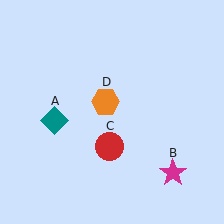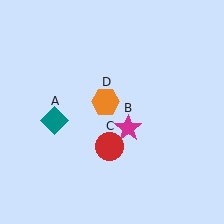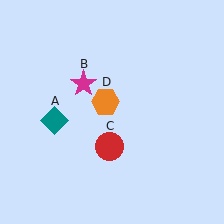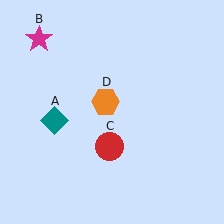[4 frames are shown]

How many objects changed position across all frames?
1 object changed position: magenta star (object B).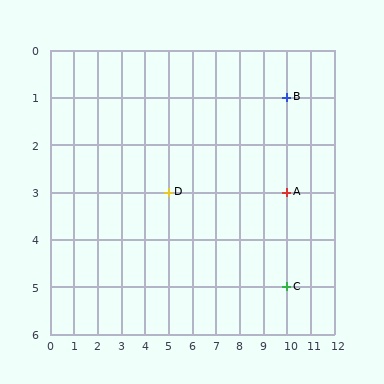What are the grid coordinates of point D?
Point D is at grid coordinates (5, 3).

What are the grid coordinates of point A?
Point A is at grid coordinates (10, 3).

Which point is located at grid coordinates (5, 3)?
Point D is at (5, 3).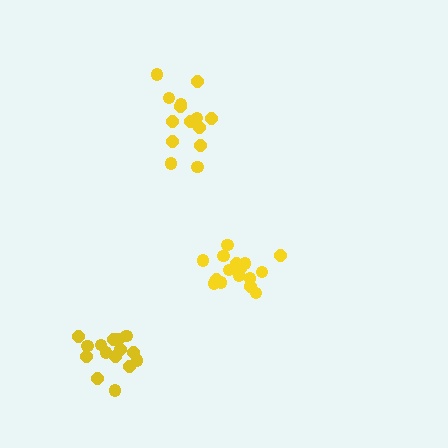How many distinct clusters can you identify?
There are 3 distinct clusters.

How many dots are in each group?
Group 1: 14 dots, Group 2: 16 dots, Group 3: 15 dots (45 total).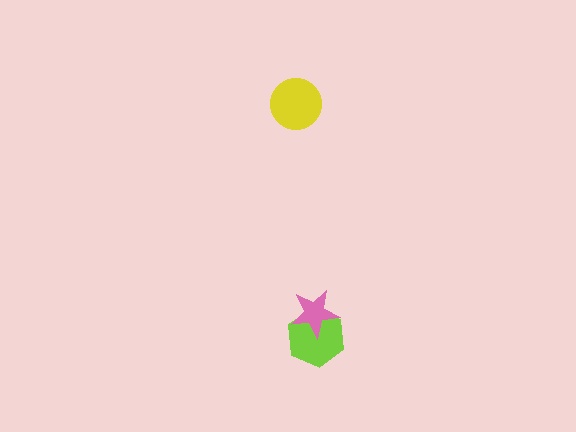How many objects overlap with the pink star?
1 object overlaps with the pink star.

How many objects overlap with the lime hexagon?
1 object overlaps with the lime hexagon.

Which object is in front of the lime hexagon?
The pink star is in front of the lime hexagon.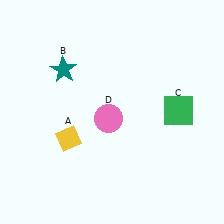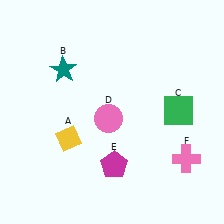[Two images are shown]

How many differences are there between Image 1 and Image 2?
There are 2 differences between the two images.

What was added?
A magenta pentagon (E), a pink cross (F) were added in Image 2.